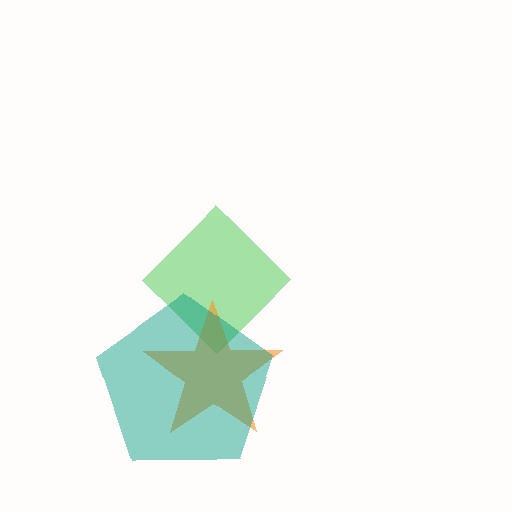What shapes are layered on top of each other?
The layered shapes are: a green diamond, an orange star, a teal pentagon.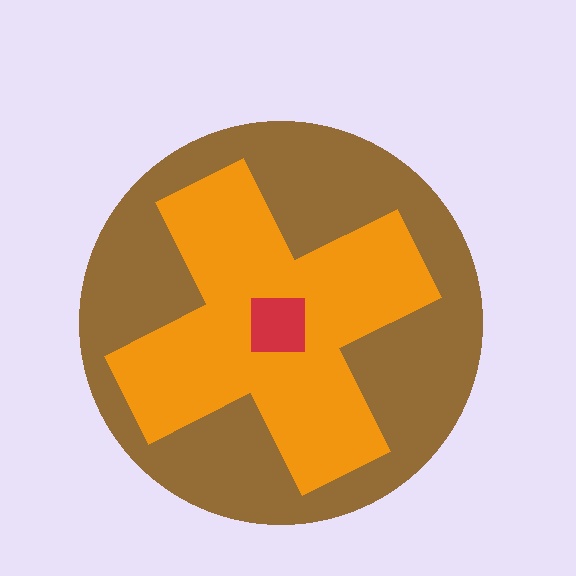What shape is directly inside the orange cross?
The red square.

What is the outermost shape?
The brown circle.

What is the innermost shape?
The red square.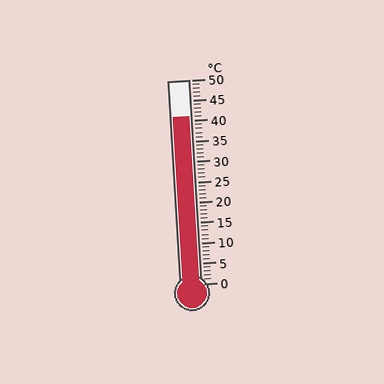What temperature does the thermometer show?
The thermometer shows approximately 41°C.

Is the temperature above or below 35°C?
The temperature is above 35°C.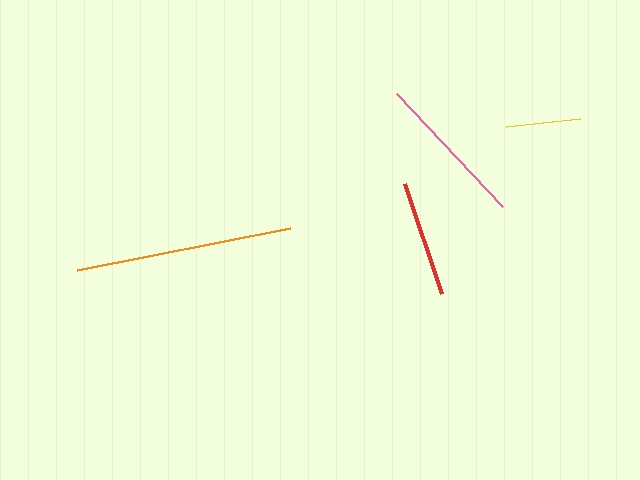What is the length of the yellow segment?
The yellow segment is approximately 75 pixels long.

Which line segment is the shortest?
The yellow line is the shortest at approximately 75 pixels.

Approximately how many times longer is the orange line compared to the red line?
The orange line is approximately 1.9 times the length of the red line.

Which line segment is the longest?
The orange line is the longest at approximately 217 pixels.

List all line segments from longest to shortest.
From longest to shortest: orange, pink, red, yellow.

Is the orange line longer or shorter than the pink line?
The orange line is longer than the pink line.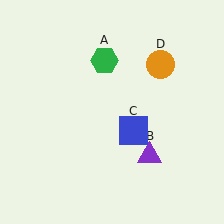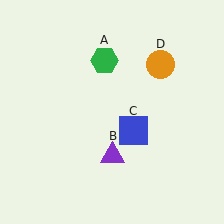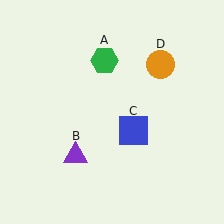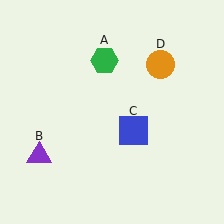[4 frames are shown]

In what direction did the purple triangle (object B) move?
The purple triangle (object B) moved left.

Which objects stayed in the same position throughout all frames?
Green hexagon (object A) and blue square (object C) and orange circle (object D) remained stationary.